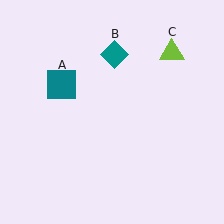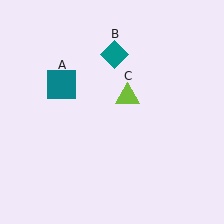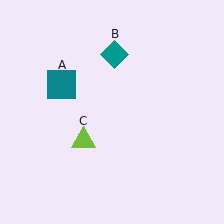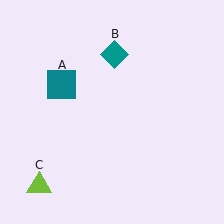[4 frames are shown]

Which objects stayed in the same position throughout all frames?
Teal square (object A) and teal diamond (object B) remained stationary.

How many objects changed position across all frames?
1 object changed position: lime triangle (object C).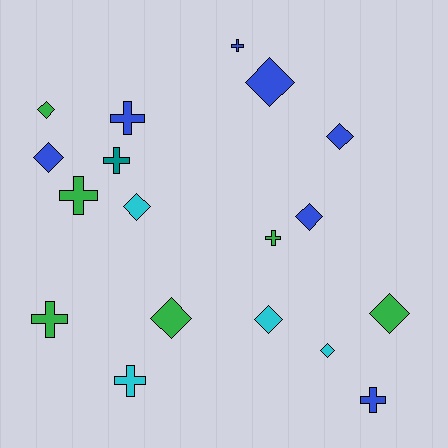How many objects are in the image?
There are 18 objects.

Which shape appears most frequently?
Diamond, with 10 objects.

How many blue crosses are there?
There are 3 blue crosses.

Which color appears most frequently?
Blue, with 7 objects.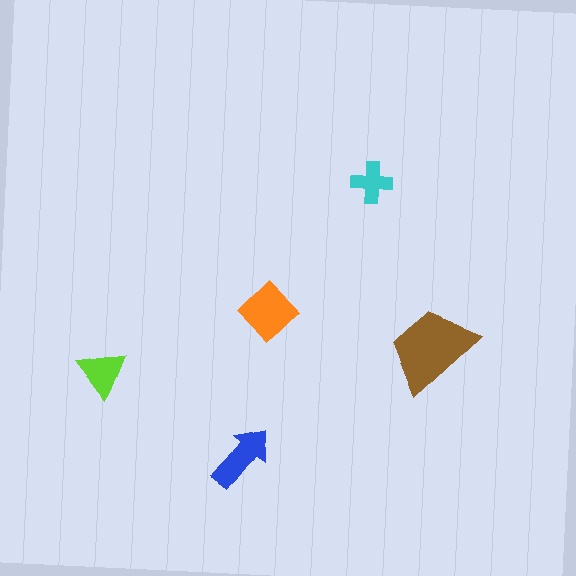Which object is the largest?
The brown trapezoid.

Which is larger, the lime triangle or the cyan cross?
The lime triangle.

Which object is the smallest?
The cyan cross.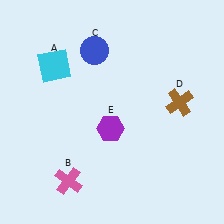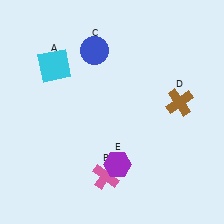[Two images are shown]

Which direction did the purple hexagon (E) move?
The purple hexagon (E) moved down.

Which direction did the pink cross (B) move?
The pink cross (B) moved right.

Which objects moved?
The objects that moved are: the pink cross (B), the purple hexagon (E).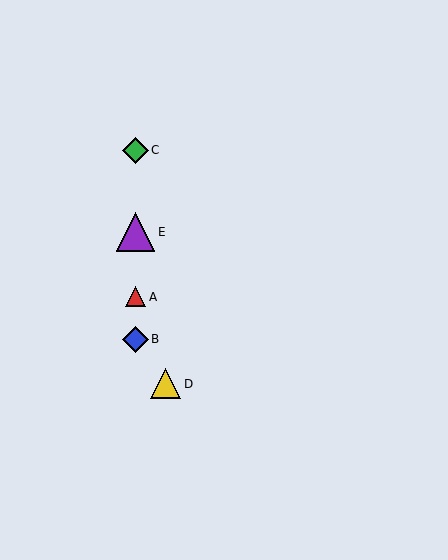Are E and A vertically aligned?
Yes, both are at x≈135.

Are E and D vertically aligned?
No, E is at x≈135 and D is at x≈166.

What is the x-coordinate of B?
Object B is at x≈135.